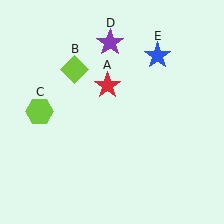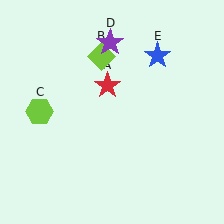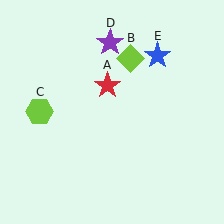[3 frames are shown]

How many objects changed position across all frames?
1 object changed position: lime diamond (object B).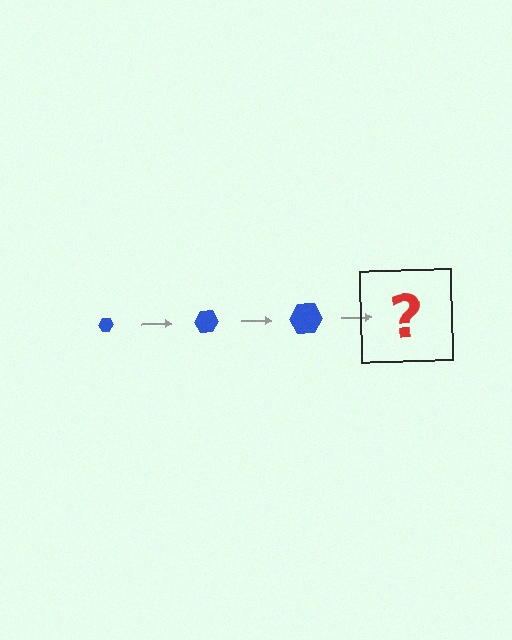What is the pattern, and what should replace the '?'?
The pattern is that the hexagon gets progressively larger each step. The '?' should be a blue hexagon, larger than the previous one.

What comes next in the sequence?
The next element should be a blue hexagon, larger than the previous one.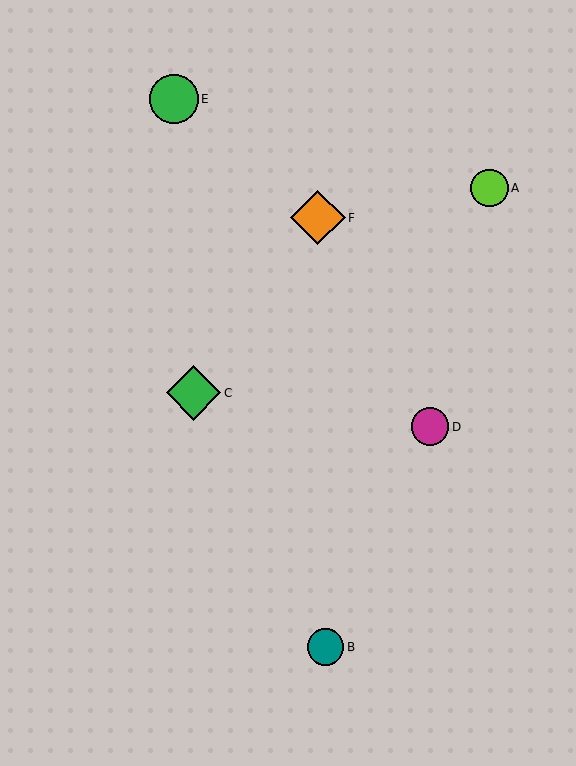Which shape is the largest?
The green diamond (labeled C) is the largest.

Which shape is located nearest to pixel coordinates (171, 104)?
The green circle (labeled E) at (174, 99) is nearest to that location.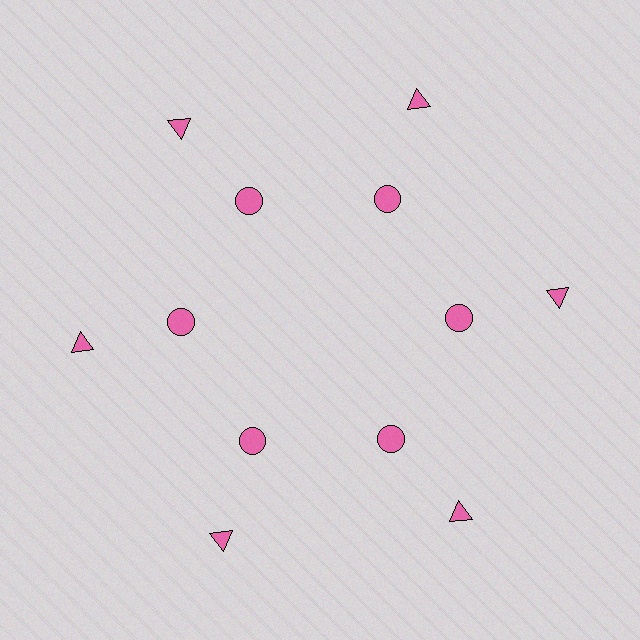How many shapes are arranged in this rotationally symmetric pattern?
There are 12 shapes, arranged in 6 groups of 2.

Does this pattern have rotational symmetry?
Yes, this pattern has 6-fold rotational symmetry. It looks the same after rotating 60 degrees around the center.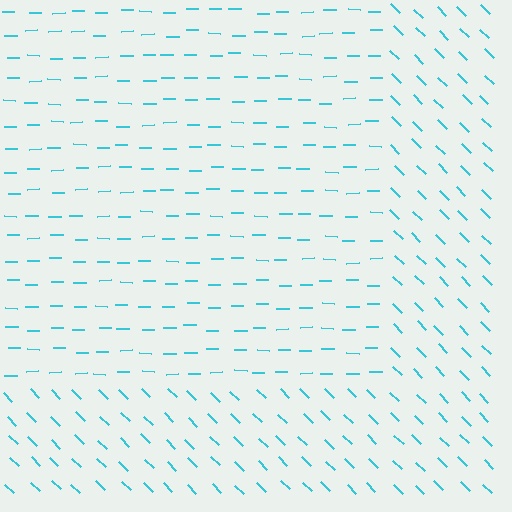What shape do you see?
I see a rectangle.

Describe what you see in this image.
The image is filled with small cyan line segments. A rectangle region in the image has lines oriented differently from the surrounding lines, creating a visible texture boundary.